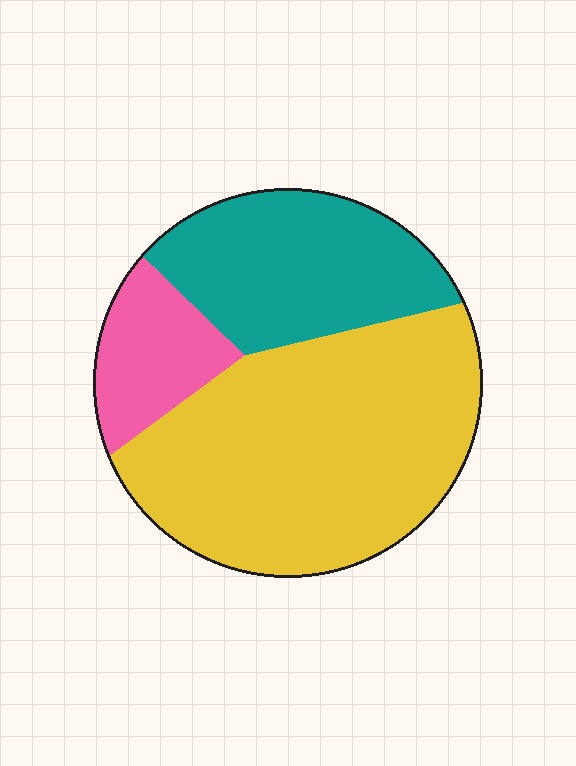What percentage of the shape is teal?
Teal takes up about one quarter (1/4) of the shape.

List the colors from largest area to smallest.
From largest to smallest: yellow, teal, pink.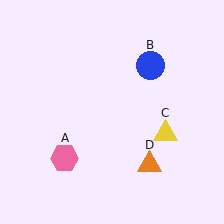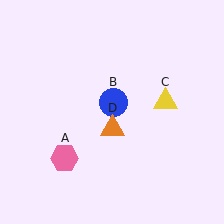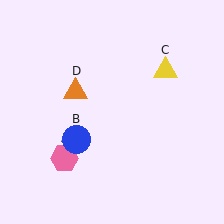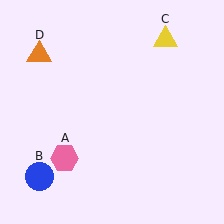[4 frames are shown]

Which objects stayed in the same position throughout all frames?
Pink hexagon (object A) remained stationary.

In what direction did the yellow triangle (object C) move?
The yellow triangle (object C) moved up.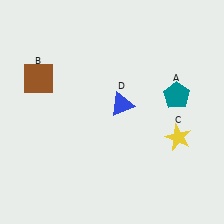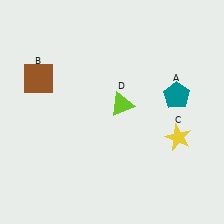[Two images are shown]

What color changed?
The triangle (D) changed from blue in Image 1 to lime in Image 2.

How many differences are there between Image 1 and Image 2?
There is 1 difference between the two images.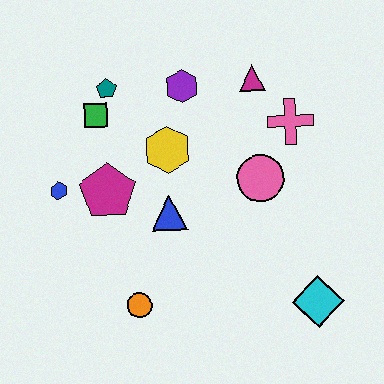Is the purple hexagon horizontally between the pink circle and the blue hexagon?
Yes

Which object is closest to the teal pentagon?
The green square is closest to the teal pentagon.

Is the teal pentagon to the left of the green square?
No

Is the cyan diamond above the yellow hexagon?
No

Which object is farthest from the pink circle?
The blue hexagon is farthest from the pink circle.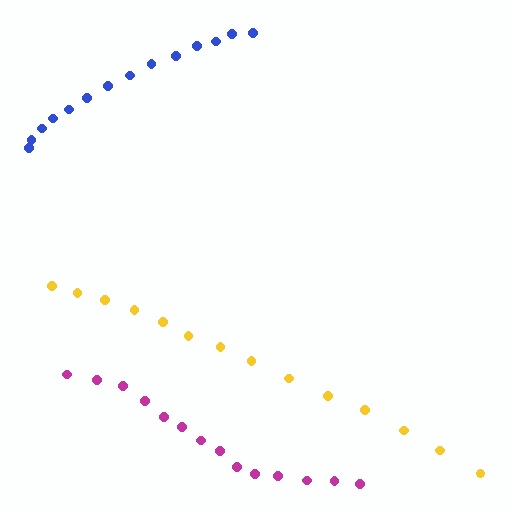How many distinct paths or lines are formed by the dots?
There are 3 distinct paths.